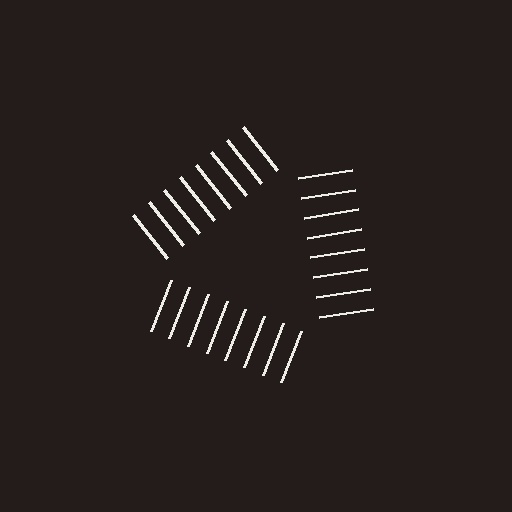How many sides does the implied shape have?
3 sides — the line-ends trace a triangle.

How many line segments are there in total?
24 — 8 along each of the 3 edges.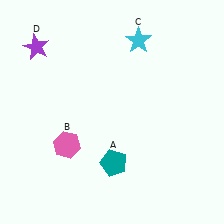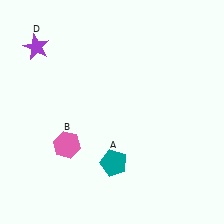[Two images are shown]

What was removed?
The cyan star (C) was removed in Image 2.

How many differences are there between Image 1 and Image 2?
There is 1 difference between the two images.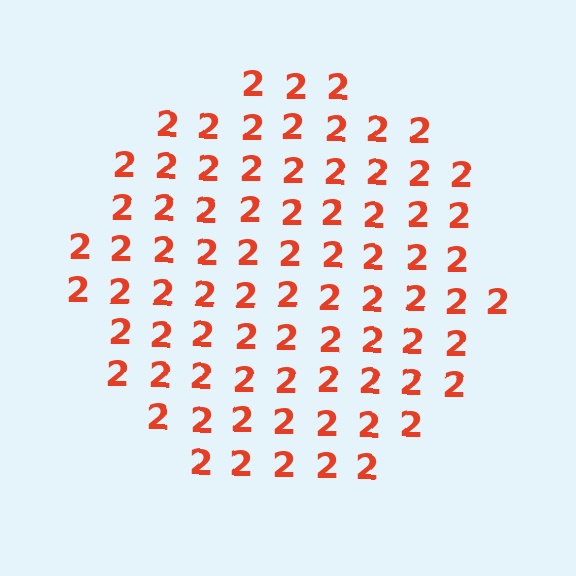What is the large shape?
The large shape is a circle.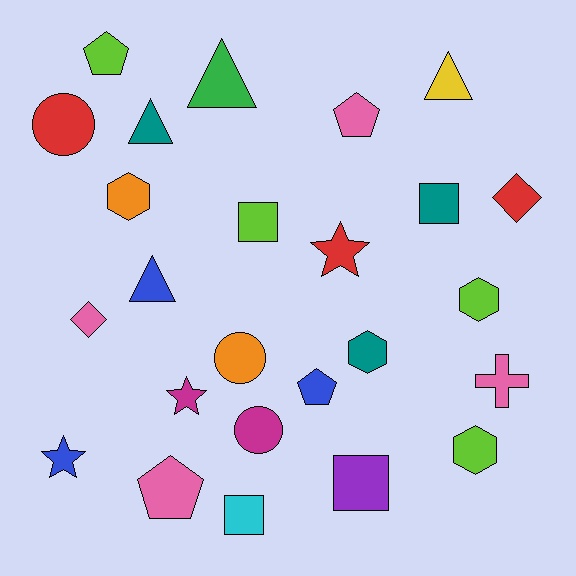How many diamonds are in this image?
There are 2 diamonds.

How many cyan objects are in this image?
There is 1 cyan object.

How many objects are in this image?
There are 25 objects.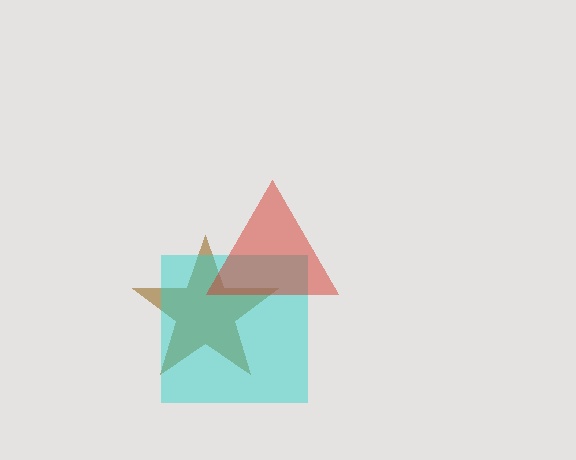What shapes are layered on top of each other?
The layered shapes are: a brown star, a cyan square, a red triangle.